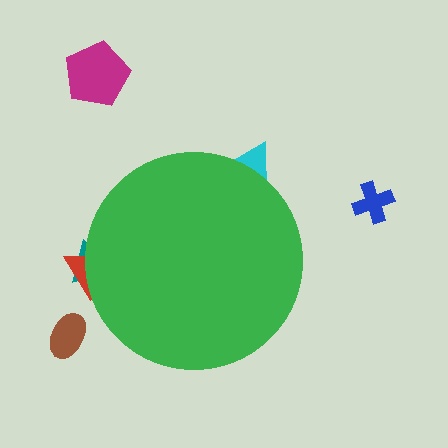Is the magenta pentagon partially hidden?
No, the magenta pentagon is fully visible.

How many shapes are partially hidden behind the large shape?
3 shapes are partially hidden.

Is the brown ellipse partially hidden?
No, the brown ellipse is fully visible.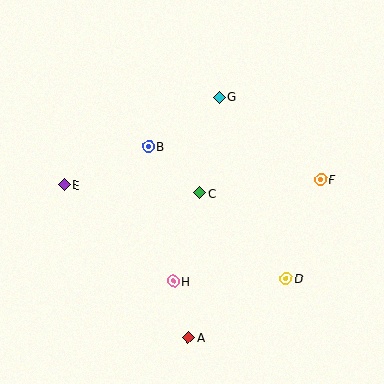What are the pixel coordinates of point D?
Point D is at (286, 279).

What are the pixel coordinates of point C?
Point C is at (200, 193).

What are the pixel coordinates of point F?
Point F is at (321, 180).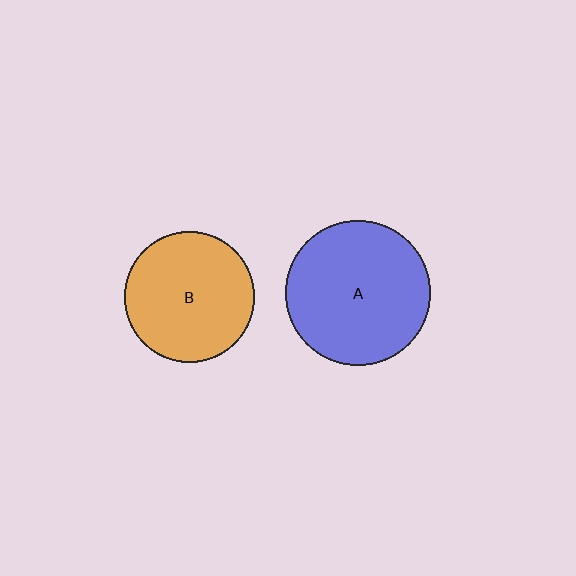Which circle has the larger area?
Circle A (blue).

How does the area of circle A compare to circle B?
Approximately 1.2 times.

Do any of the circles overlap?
No, none of the circles overlap.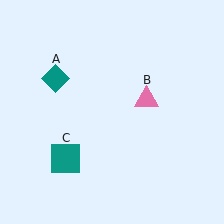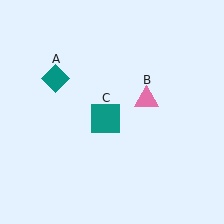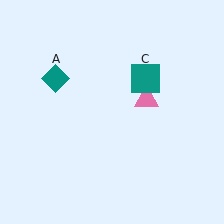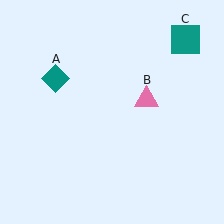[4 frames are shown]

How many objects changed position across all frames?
1 object changed position: teal square (object C).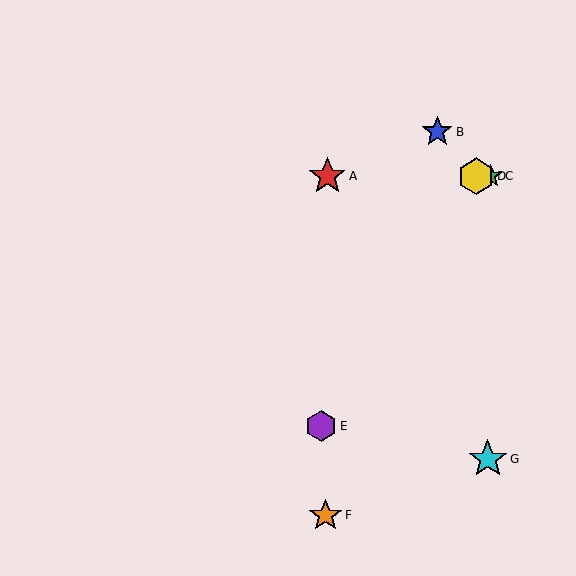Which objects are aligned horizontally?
Objects A, C, D are aligned horizontally.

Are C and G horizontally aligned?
No, C is at y≈176 and G is at y≈459.